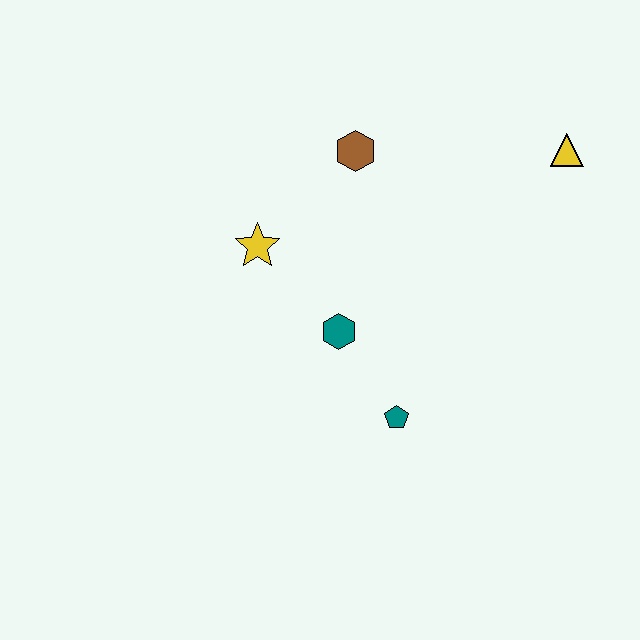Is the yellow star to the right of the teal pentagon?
No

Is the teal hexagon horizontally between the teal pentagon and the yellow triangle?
No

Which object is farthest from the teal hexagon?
The yellow triangle is farthest from the teal hexagon.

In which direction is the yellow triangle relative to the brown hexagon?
The yellow triangle is to the right of the brown hexagon.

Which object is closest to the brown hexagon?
The yellow star is closest to the brown hexagon.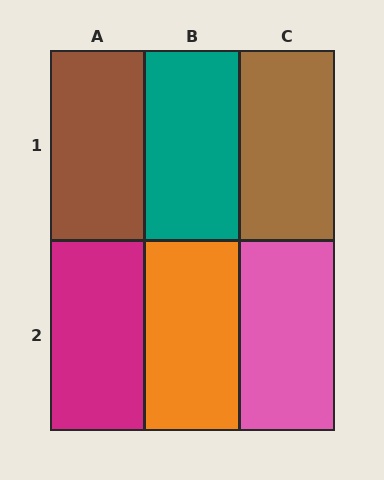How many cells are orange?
1 cell is orange.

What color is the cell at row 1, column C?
Brown.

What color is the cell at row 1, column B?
Teal.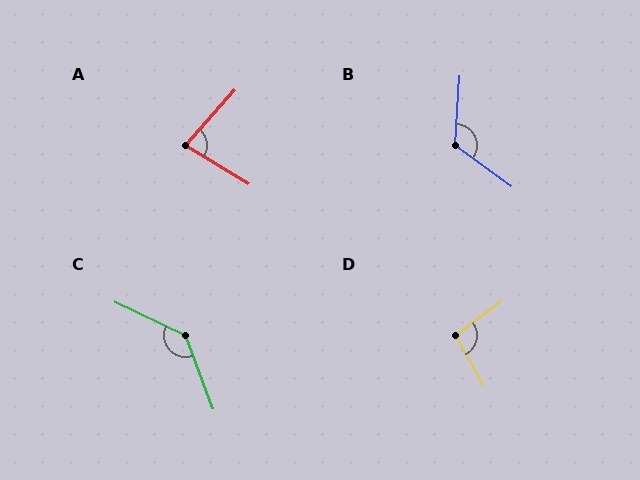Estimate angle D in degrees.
Approximately 98 degrees.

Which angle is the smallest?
A, at approximately 79 degrees.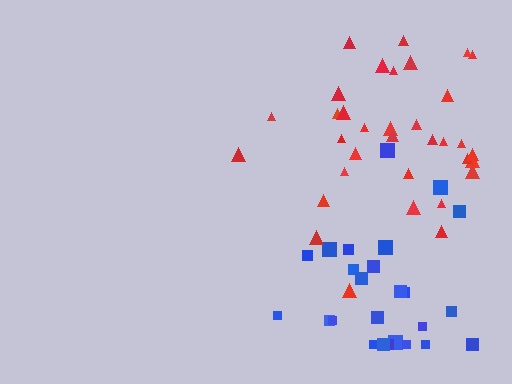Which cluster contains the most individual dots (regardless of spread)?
Red (34).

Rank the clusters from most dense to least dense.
red, blue.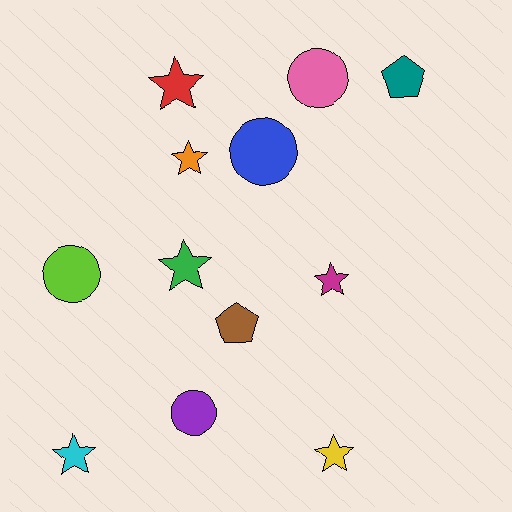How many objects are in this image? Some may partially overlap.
There are 12 objects.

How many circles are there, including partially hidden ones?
There are 4 circles.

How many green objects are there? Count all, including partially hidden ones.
There is 1 green object.